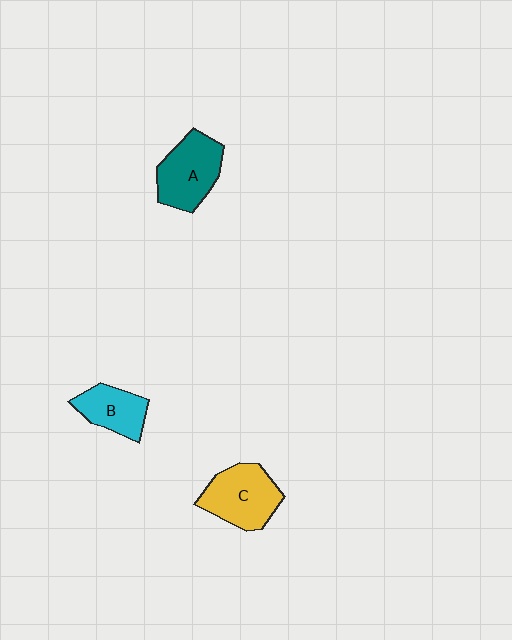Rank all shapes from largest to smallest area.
From largest to smallest: C (yellow), A (teal), B (cyan).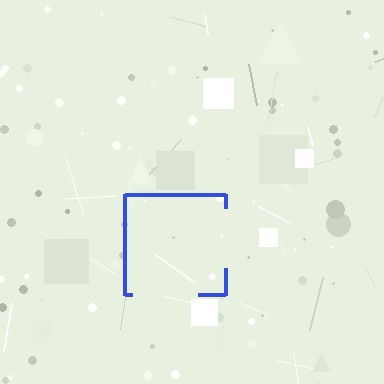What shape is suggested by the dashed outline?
The dashed outline suggests a square.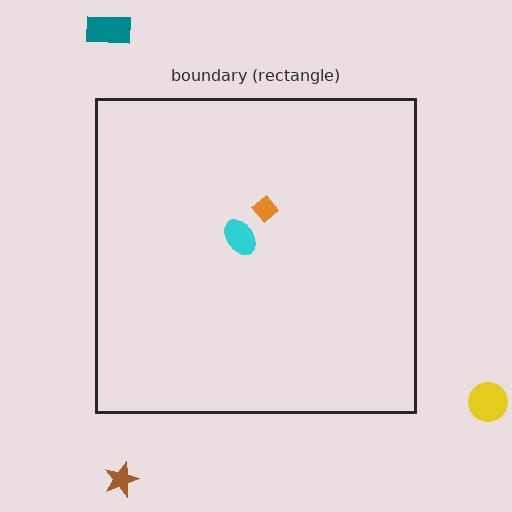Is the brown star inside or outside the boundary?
Outside.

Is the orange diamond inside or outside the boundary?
Inside.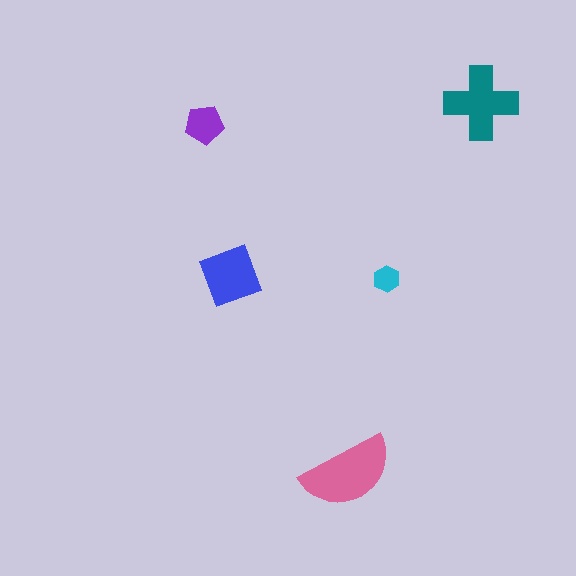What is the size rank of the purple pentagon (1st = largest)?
4th.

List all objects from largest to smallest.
The pink semicircle, the teal cross, the blue diamond, the purple pentagon, the cyan hexagon.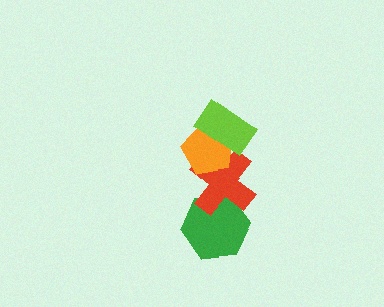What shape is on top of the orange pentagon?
The lime rectangle is on top of the orange pentagon.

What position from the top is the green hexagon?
The green hexagon is 4th from the top.